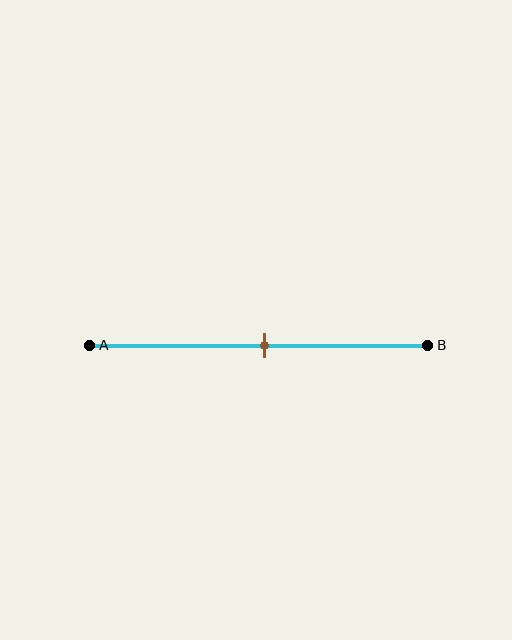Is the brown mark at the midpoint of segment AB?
Yes, the mark is approximately at the midpoint.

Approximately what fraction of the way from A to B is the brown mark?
The brown mark is approximately 50% of the way from A to B.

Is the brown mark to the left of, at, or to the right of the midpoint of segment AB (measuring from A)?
The brown mark is approximately at the midpoint of segment AB.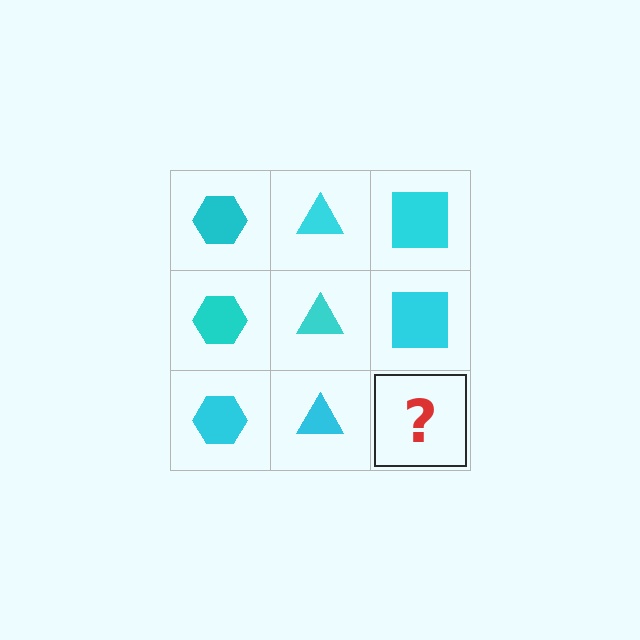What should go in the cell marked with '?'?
The missing cell should contain a cyan square.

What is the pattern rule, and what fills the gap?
The rule is that each column has a consistent shape. The gap should be filled with a cyan square.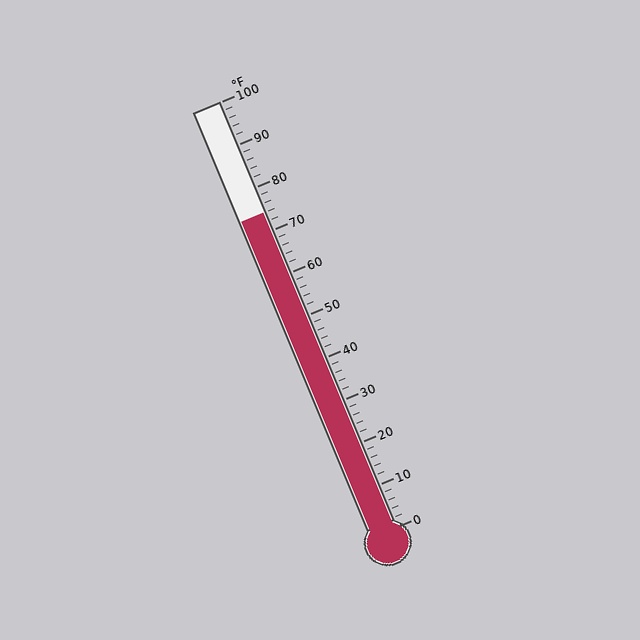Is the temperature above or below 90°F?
The temperature is below 90°F.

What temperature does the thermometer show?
The thermometer shows approximately 74°F.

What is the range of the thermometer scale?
The thermometer scale ranges from 0°F to 100°F.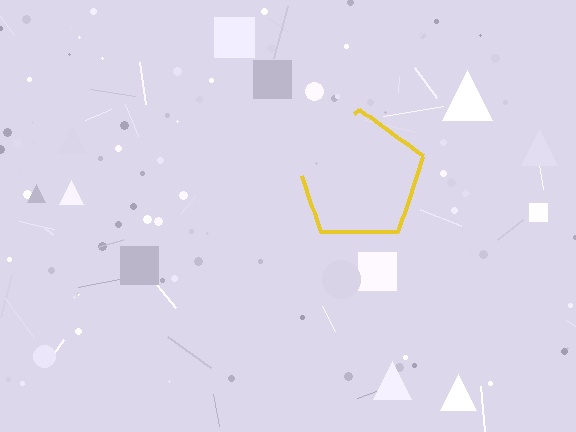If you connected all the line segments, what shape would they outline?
They would outline a pentagon.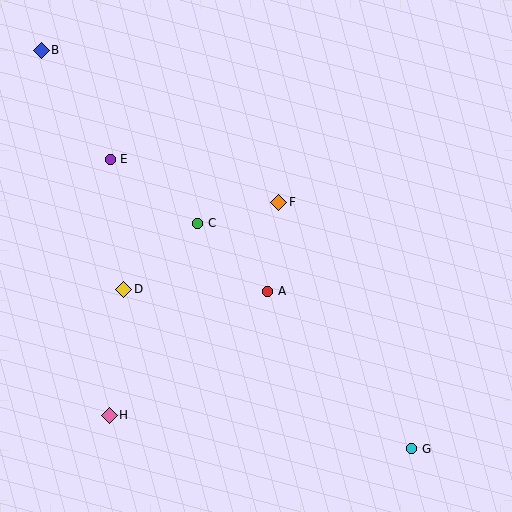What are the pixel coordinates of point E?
Point E is at (110, 159).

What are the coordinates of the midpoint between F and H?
The midpoint between F and H is at (194, 309).